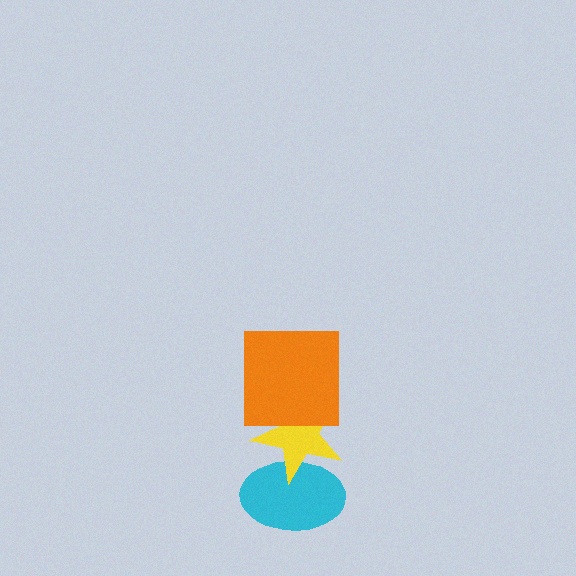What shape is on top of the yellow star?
The orange square is on top of the yellow star.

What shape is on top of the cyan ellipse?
The yellow star is on top of the cyan ellipse.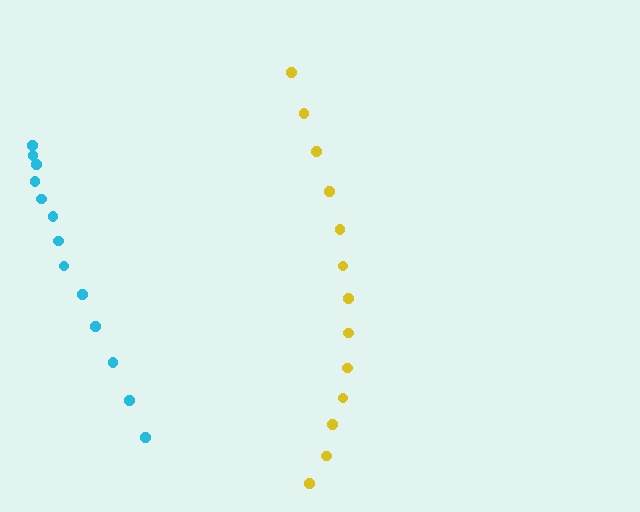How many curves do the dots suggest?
There are 2 distinct paths.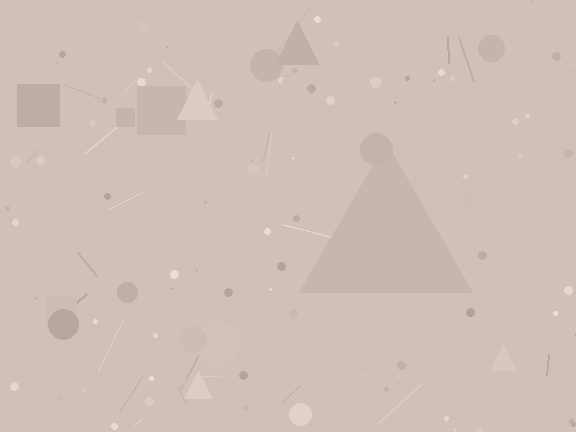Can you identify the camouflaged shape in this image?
The camouflaged shape is a triangle.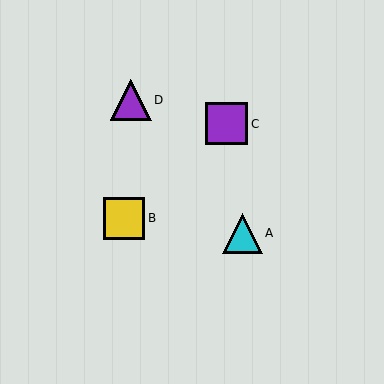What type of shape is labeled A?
Shape A is a cyan triangle.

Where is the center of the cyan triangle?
The center of the cyan triangle is at (242, 234).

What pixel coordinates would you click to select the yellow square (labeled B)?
Click at (124, 218) to select the yellow square B.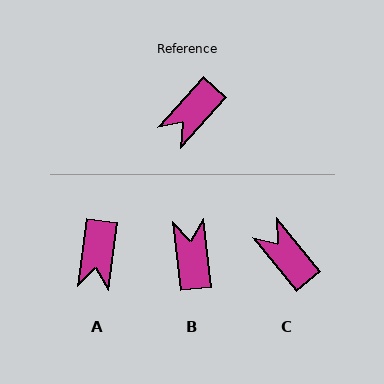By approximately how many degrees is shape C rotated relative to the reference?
Approximately 99 degrees clockwise.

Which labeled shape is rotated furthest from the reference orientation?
B, about 132 degrees away.